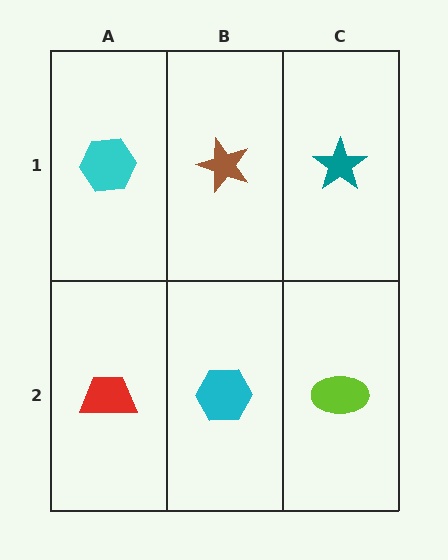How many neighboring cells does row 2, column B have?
3.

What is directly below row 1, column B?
A cyan hexagon.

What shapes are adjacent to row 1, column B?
A cyan hexagon (row 2, column B), a cyan hexagon (row 1, column A), a teal star (row 1, column C).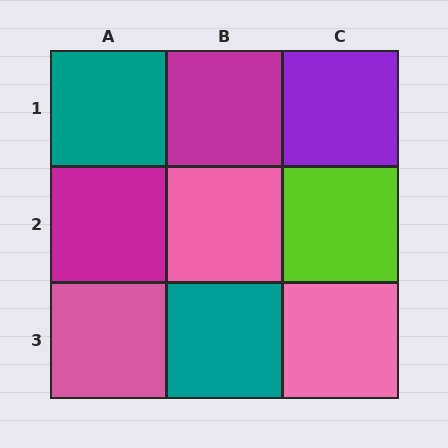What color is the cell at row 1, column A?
Teal.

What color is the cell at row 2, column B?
Pink.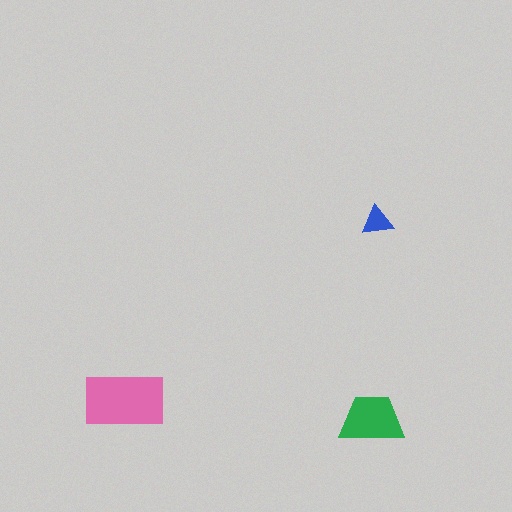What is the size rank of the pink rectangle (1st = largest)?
1st.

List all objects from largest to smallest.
The pink rectangle, the green trapezoid, the blue triangle.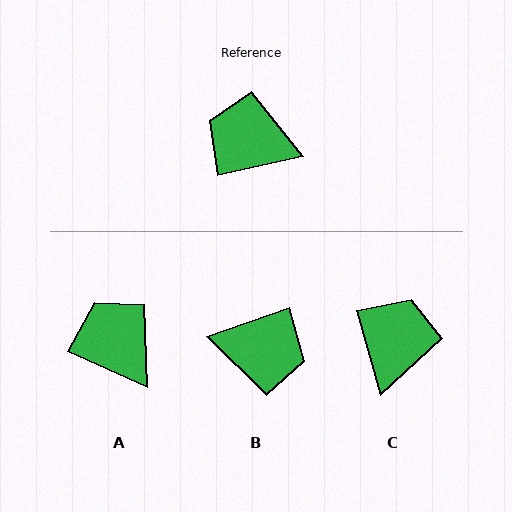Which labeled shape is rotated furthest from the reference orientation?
B, about 174 degrees away.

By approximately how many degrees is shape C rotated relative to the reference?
Approximately 87 degrees clockwise.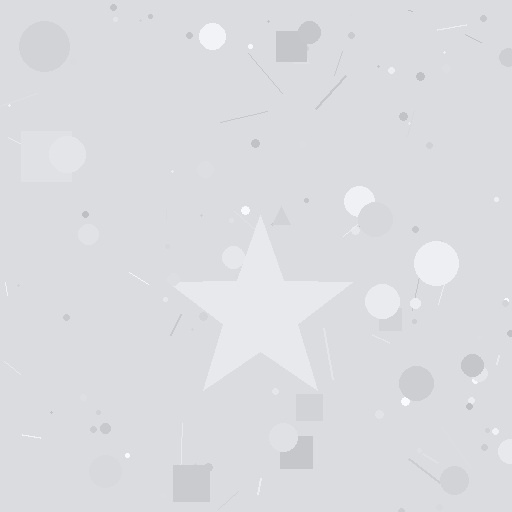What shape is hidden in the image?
A star is hidden in the image.